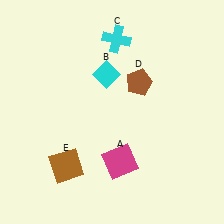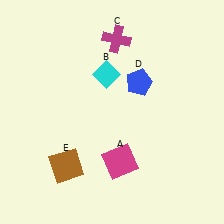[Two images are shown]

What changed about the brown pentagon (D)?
In Image 1, D is brown. In Image 2, it changed to blue.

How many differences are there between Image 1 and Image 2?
There are 2 differences between the two images.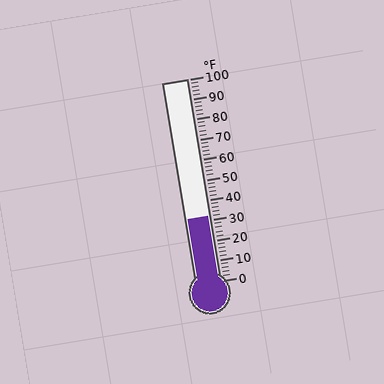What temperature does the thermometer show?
The thermometer shows approximately 32°F.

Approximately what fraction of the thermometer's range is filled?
The thermometer is filled to approximately 30% of its range.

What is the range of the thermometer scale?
The thermometer scale ranges from 0°F to 100°F.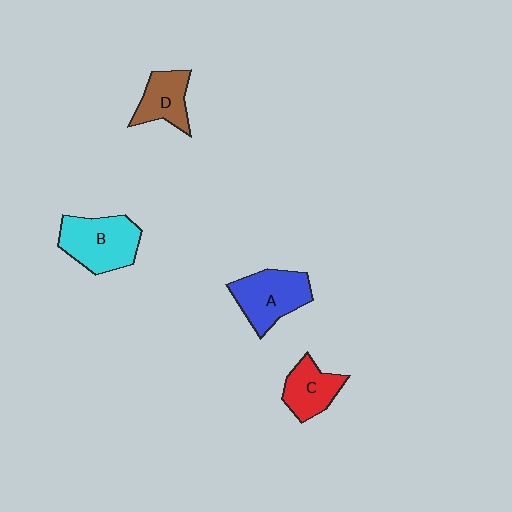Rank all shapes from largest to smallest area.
From largest to smallest: B (cyan), A (blue), C (red), D (brown).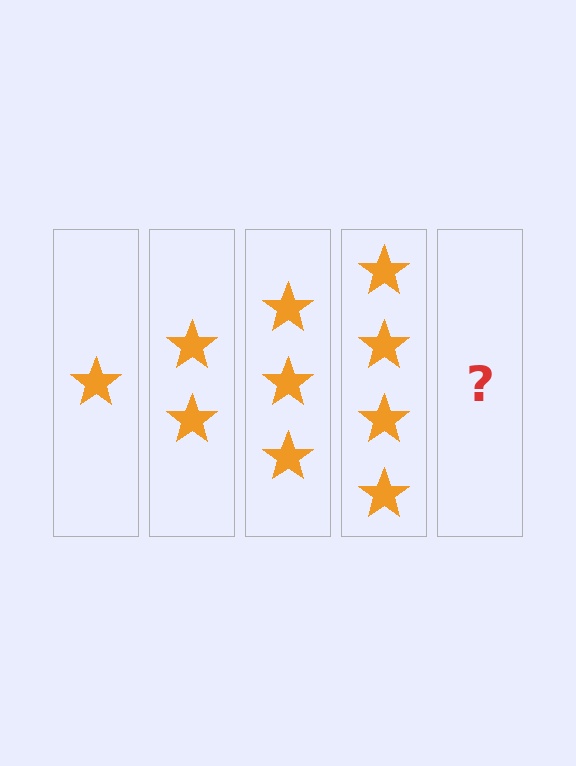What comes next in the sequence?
The next element should be 5 stars.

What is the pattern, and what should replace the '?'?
The pattern is that each step adds one more star. The '?' should be 5 stars.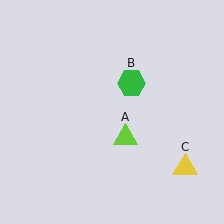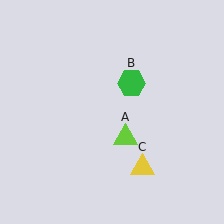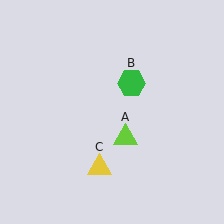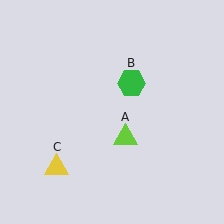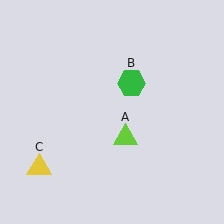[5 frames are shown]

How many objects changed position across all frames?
1 object changed position: yellow triangle (object C).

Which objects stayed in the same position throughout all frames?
Lime triangle (object A) and green hexagon (object B) remained stationary.